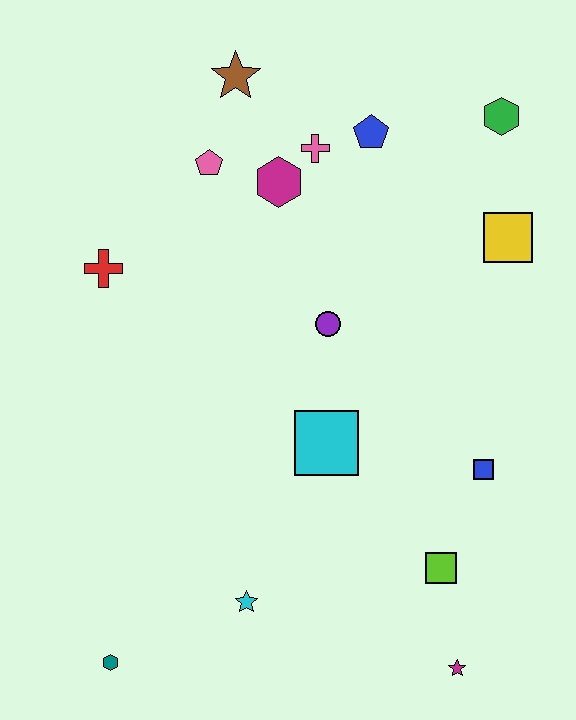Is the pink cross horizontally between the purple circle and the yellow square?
No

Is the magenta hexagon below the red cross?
No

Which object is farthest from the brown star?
The magenta star is farthest from the brown star.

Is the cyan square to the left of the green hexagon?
Yes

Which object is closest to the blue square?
The lime square is closest to the blue square.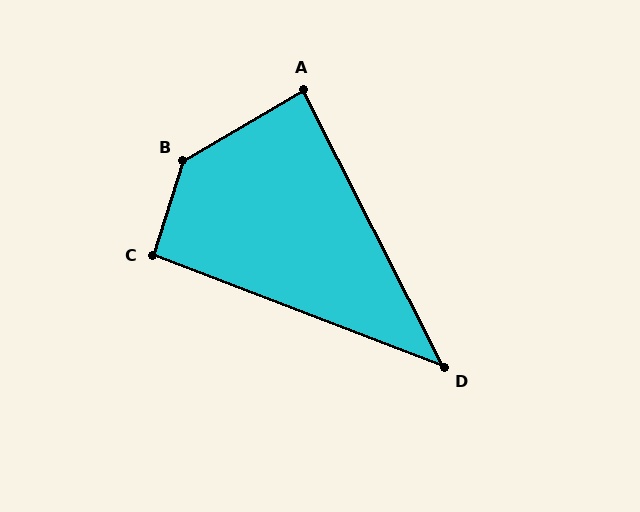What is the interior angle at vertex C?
Approximately 94 degrees (approximately right).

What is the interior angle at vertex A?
Approximately 86 degrees (approximately right).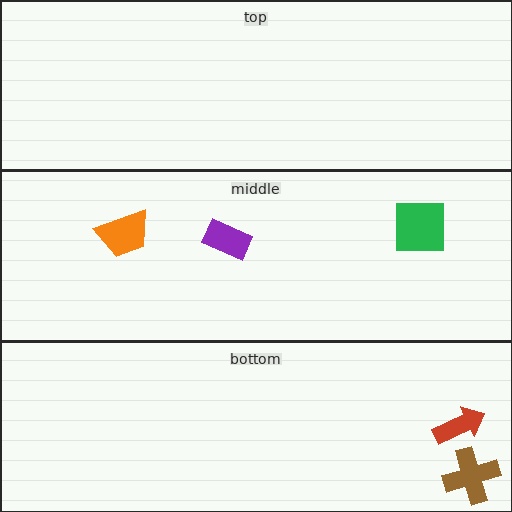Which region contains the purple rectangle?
The middle region.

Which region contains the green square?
The middle region.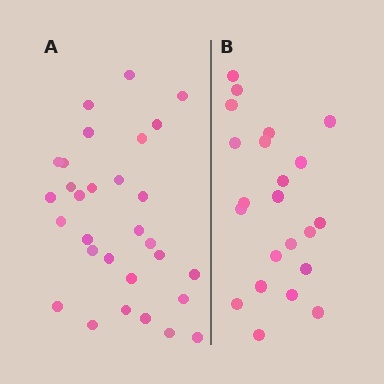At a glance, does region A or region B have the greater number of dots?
Region A (the left region) has more dots.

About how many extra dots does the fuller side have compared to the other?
Region A has roughly 8 or so more dots than region B.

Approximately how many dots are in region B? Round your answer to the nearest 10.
About 20 dots. (The exact count is 22, which rounds to 20.)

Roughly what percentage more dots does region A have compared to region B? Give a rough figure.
About 35% more.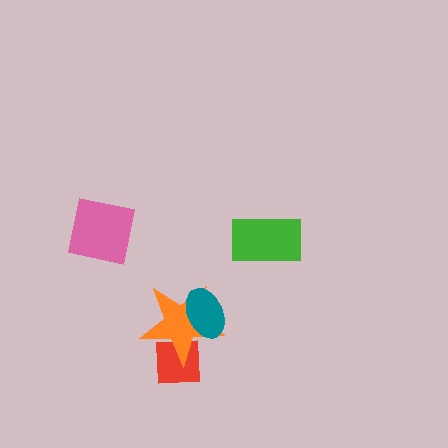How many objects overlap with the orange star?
2 objects overlap with the orange star.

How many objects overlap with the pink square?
0 objects overlap with the pink square.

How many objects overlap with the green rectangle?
0 objects overlap with the green rectangle.